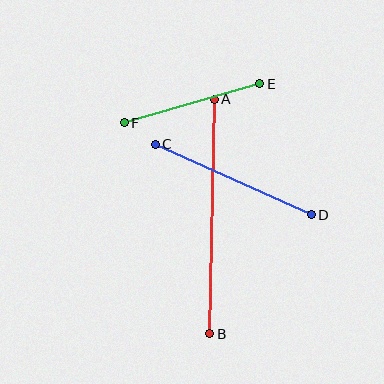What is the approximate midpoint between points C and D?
The midpoint is at approximately (233, 180) pixels.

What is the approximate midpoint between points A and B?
The midpoint is at approximately (212, 217) pixels.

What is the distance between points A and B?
The distance is approximately 235 pixels.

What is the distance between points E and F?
The distance is approximately 141 pixels.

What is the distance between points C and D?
The distance is approximately 171 pixels.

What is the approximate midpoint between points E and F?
The midpoint is at approximately (192, 103) pixels.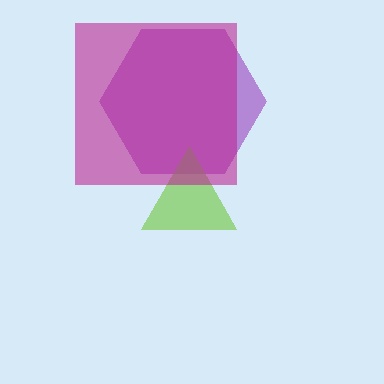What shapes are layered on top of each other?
The layered shapes are: a purple hexagon, a lime triangle, a magenta square.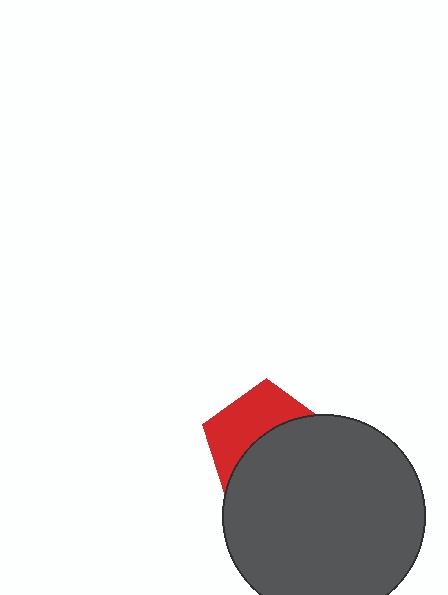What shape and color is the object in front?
The object in front is a dark gray circle.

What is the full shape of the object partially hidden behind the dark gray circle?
The partially hidden object is a red pentagon.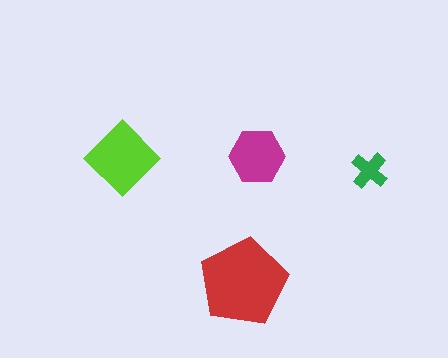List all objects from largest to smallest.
The red pentagon, the lime diamond, the magenta hexagon, the green cross.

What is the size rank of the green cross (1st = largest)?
4th.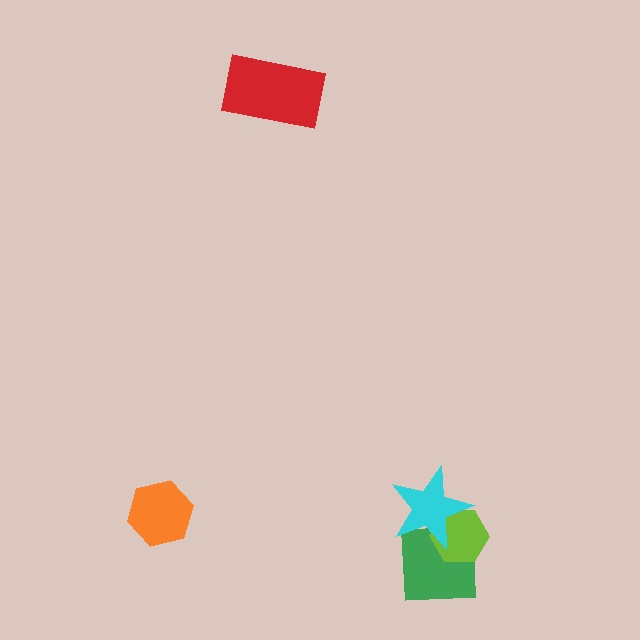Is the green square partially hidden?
Yes, it is partially covered by another shape.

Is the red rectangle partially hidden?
No, no other shape covers it.